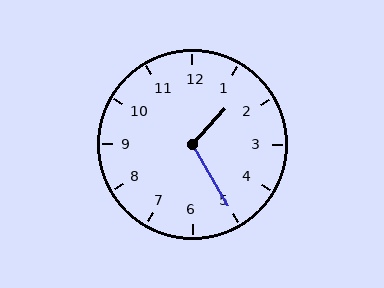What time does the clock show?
1:25.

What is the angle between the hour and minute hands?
Approximately 108 degrees.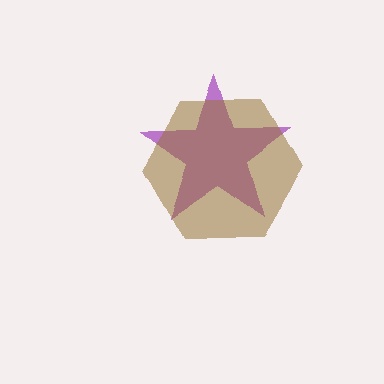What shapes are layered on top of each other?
The layered shapes are: a purple star, a brown hexagon.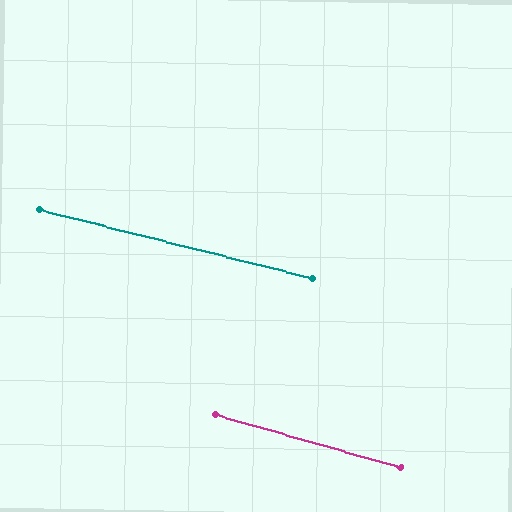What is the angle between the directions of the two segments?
Approximately 2 degrees.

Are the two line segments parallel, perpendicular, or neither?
Parallel — their directions differ by only 1.9°.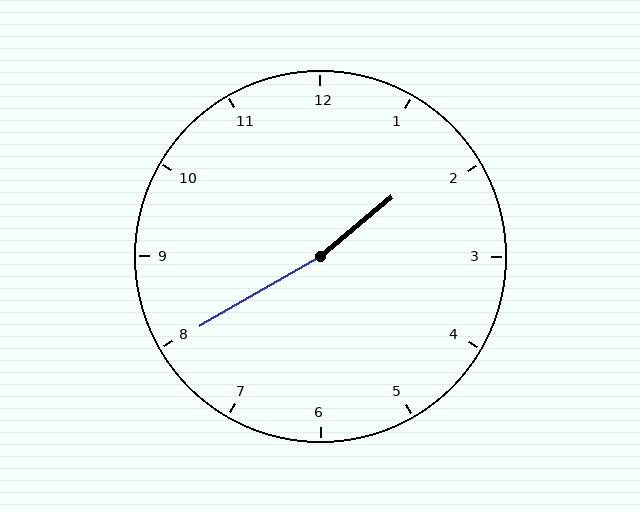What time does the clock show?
1:40.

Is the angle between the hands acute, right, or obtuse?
It is obtuse.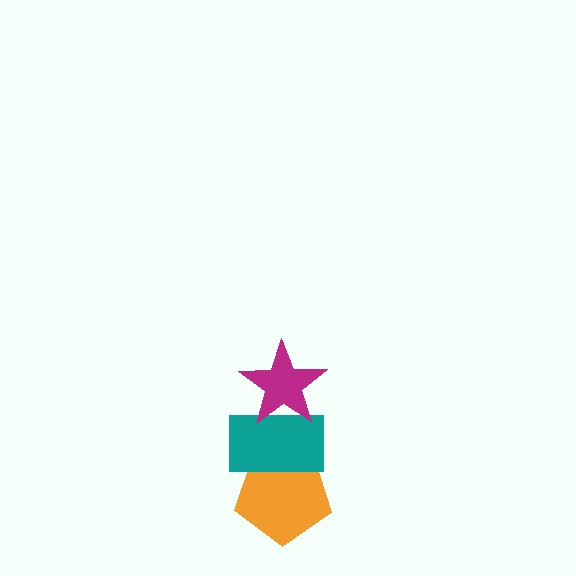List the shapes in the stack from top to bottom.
From top to bottom: the magenta star, the teal rectangle, the orange pentagon.